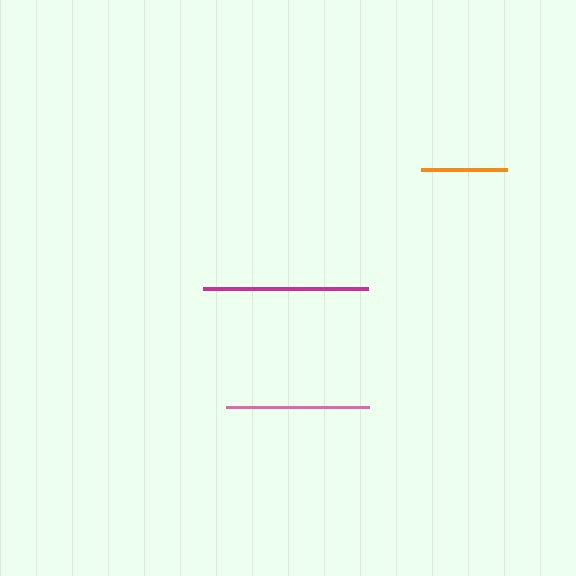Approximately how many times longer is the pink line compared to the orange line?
The pink line is approximately 1.6 times the length of the orange line.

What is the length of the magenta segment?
The magenta segment is approximately 164 pixels long.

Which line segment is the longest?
The magenta line is the longest at approximately 164 pixels.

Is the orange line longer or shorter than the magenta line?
The magenta line is longer than the orange line.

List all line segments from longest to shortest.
From longest to shortest: magenta, pink, orange.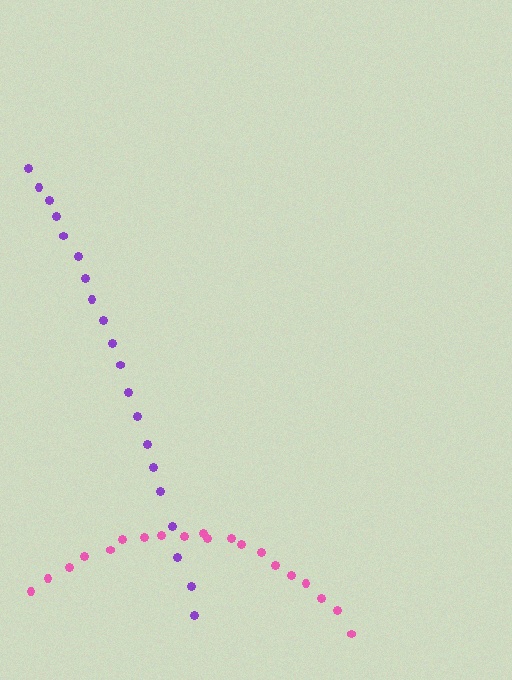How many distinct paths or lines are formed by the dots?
There are 2 distinct paths.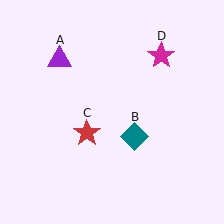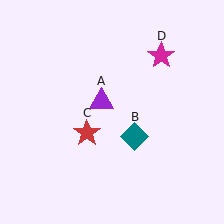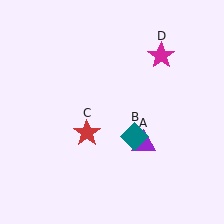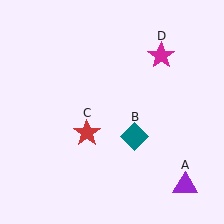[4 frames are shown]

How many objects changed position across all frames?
1 object changed position: purple triangle (object A).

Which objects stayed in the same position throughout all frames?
Teal diamond (object B) and red star (object C) and magenta star (object D) remained stationary.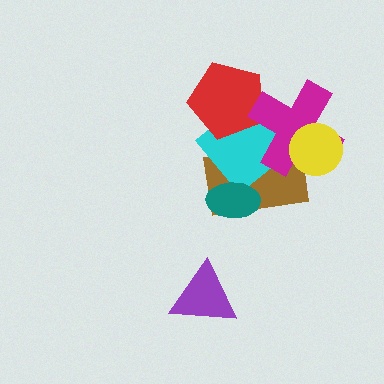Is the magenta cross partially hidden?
Yes, it is partially covered by another shape.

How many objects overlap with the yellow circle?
2 objects overlap with the yellow circle.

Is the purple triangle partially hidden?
No, no other shape covers it.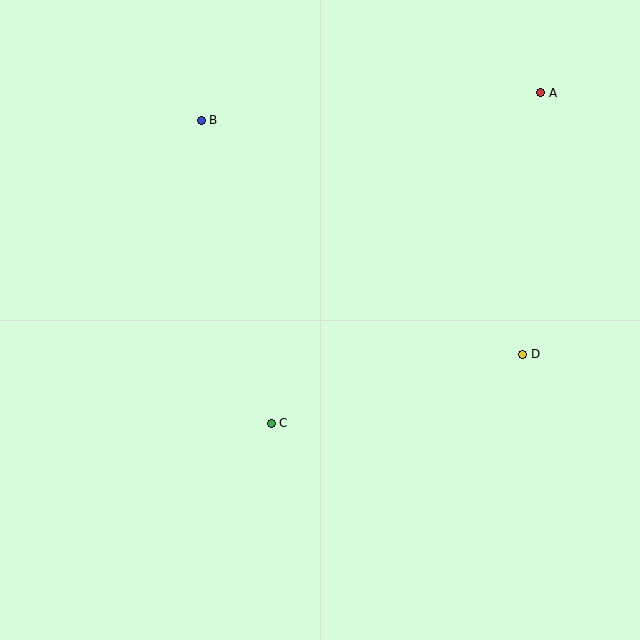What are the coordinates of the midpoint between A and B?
The midpoint between A and B is at (371, 106).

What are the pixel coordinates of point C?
Point C is at (271, 423).